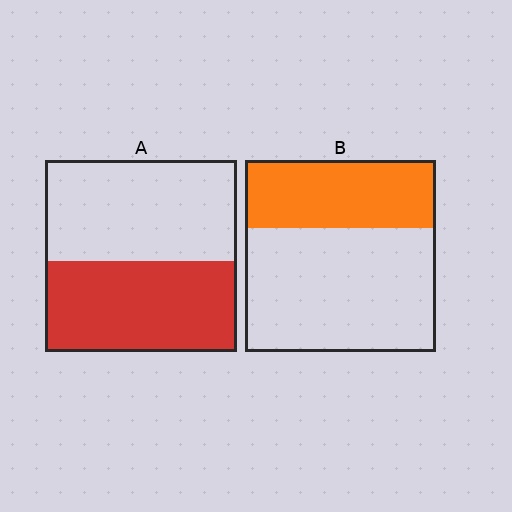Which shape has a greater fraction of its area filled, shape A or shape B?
Shape A.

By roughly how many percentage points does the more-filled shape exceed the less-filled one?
By roughly 10 percentage points (A over B).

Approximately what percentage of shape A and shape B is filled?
A is approximately 45% and B is approximately 35%.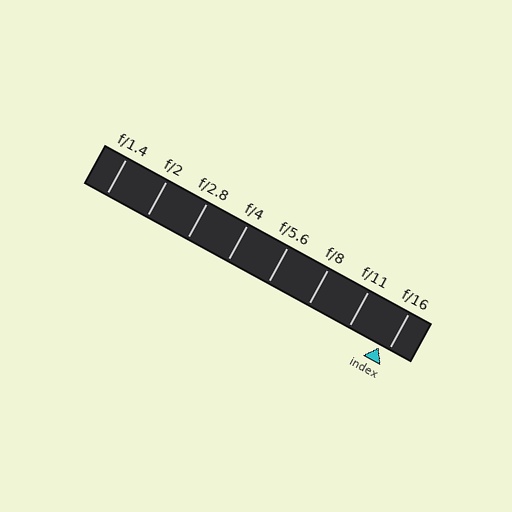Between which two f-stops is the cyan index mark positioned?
The index mark is between f/11 and f/16.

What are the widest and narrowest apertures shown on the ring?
The widest aperture shown is f/1.4 and the narrowest is f/16.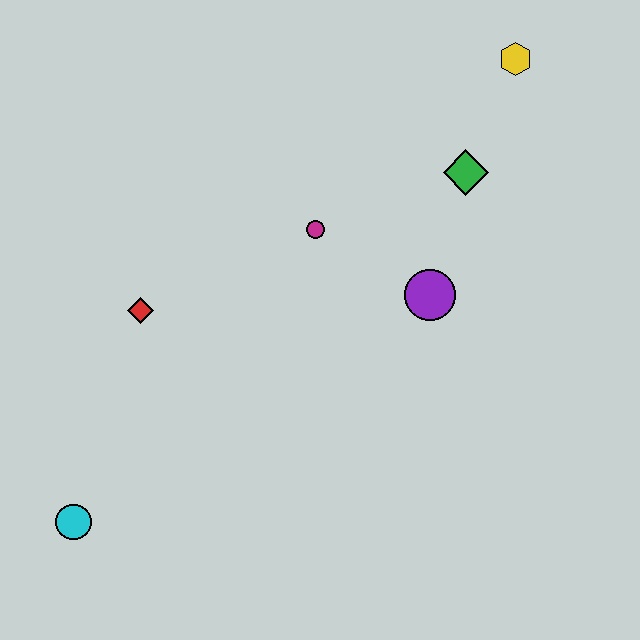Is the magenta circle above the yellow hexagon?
No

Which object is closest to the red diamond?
The magenta circle is closest to the red diamond.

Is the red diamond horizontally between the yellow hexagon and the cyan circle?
Yes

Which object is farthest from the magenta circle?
The cyan circle is farthest from the magenta circle.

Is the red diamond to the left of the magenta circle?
Yes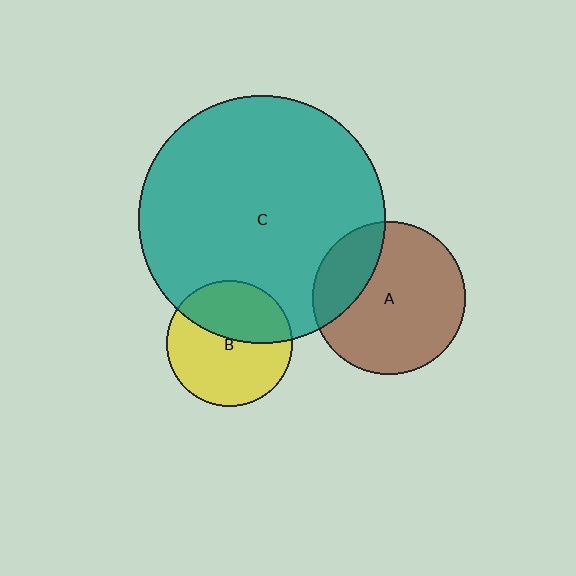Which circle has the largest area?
Circle C (teal).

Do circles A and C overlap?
Yes.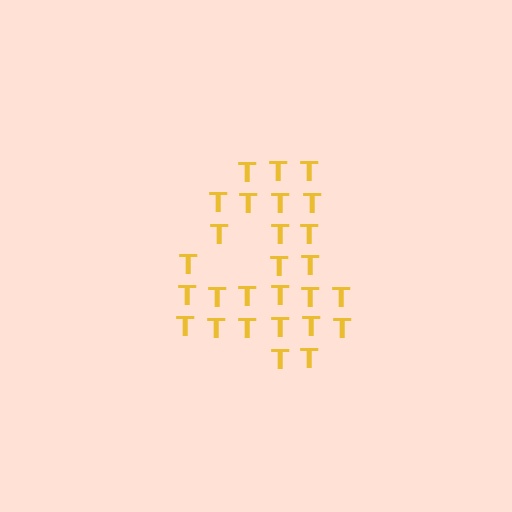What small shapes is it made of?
It is made of small letter T's.